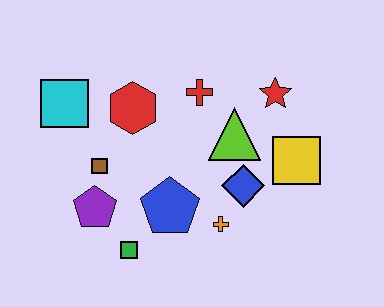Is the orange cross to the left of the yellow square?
Yes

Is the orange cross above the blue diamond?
No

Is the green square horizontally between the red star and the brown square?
Yes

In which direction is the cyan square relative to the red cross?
The cyan square is to the left of the red cross.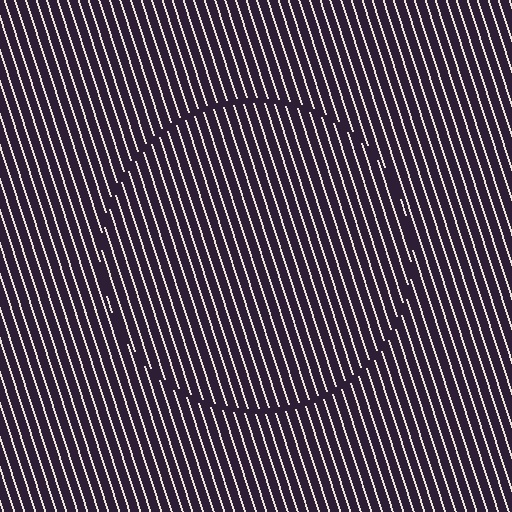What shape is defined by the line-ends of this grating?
An illusory circle. The interior of the shape contains the same grating, shifted by half a period — the contour is defined by the phase discontinuity where line-ends from the inner and outer gratings abut.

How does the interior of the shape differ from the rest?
The interior of the shape contains the same grating, shifted by half a period — the contour is defined by the phase discontinuity where line-ends from the inner and outer gratings abut.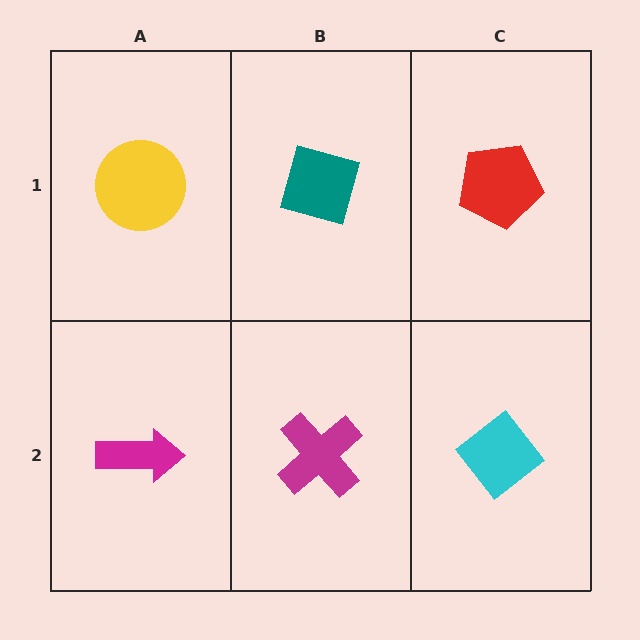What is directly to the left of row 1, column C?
A teal diamond.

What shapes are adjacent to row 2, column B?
A teal diamond (row 1, column B), a magenta arrow (row 2, column A), a cyan diamond (row 2, column C).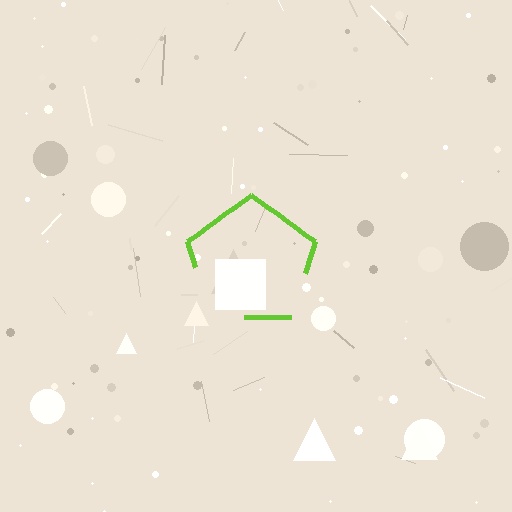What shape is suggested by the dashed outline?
The dashed outline suggests a pentagon.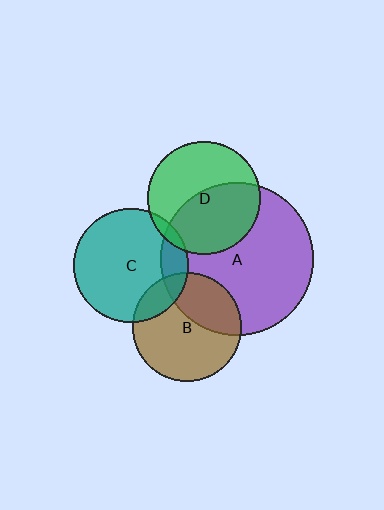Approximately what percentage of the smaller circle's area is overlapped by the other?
Approximately 35%.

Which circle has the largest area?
Circle A (purple).